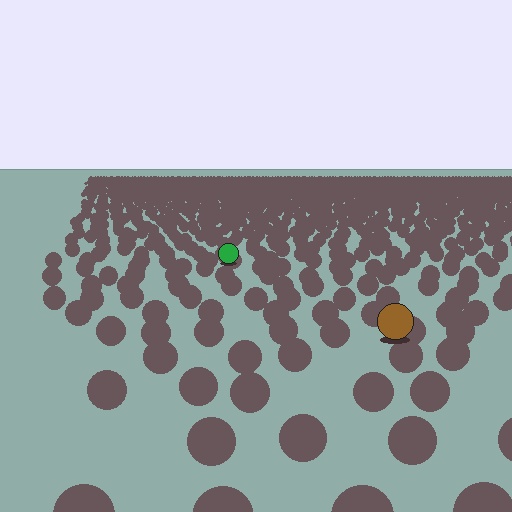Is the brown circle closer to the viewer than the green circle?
Yes. The brown circle is closer — you can tell from the texture gradient: the ground texture is coarser near it.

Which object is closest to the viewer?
The brown circle is closest. The texture marks near it are larger and more spread out.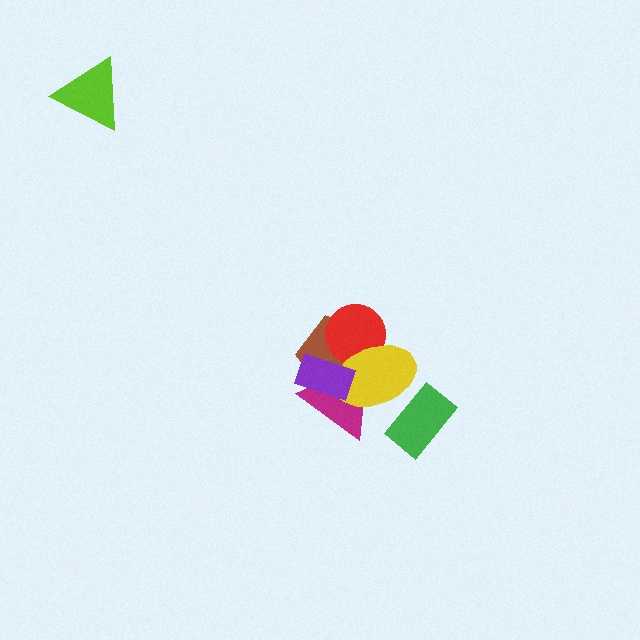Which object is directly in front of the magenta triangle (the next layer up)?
The yellow ellipse is directly in front of the magenta triangle.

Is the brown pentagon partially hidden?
Yes, it is partially covered by another shape.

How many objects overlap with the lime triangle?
0 objects overlap with the lime triangle.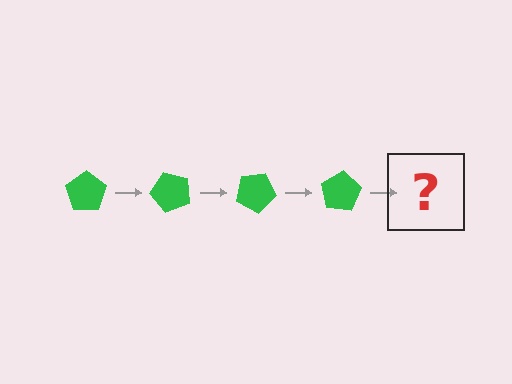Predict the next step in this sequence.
The next step is a green pentagon rotated 200 degrees.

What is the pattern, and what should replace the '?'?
The pattern is that the pentagon rotates 50 degrees each step. The '?' should be a green pentagon rotated 200 degrees.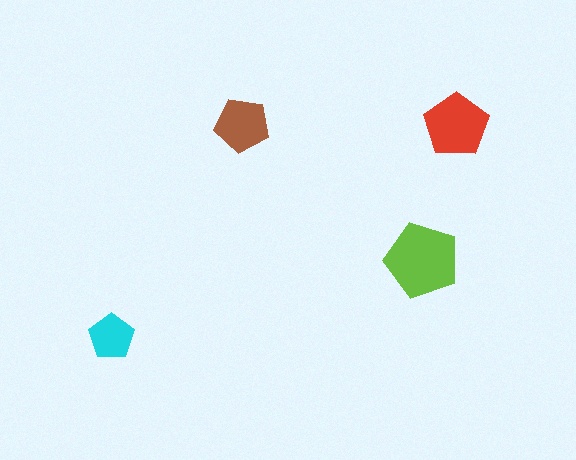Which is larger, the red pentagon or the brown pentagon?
The red one.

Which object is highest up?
The brown pentagon is topmost.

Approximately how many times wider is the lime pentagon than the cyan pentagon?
About 1.5 times wider.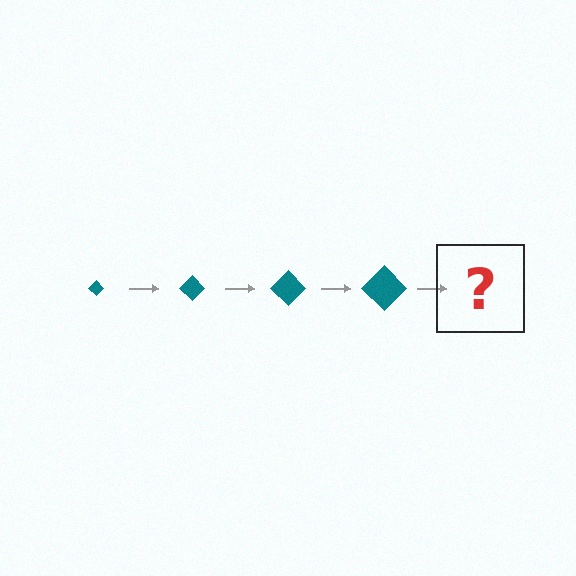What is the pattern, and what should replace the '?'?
The pattern is that the diamond gets progressively larger each step. The '?' should be a teal diamond, larger than the previous one.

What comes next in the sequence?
The next element should be a teal diamond, larger than the previous one.